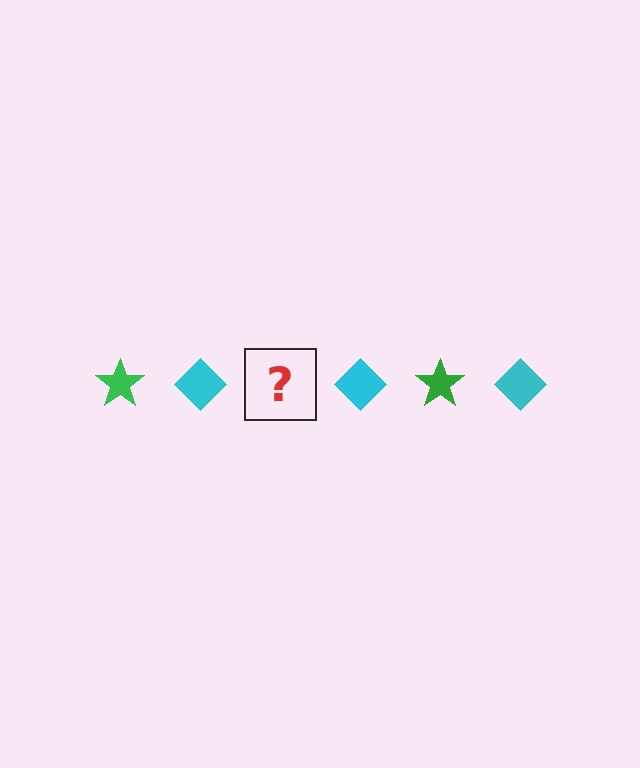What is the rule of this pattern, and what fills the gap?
The rule is that the pattern alternates between green star and cyan diamond. The gap should be filled with a green star.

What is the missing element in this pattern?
The missing element is a green star.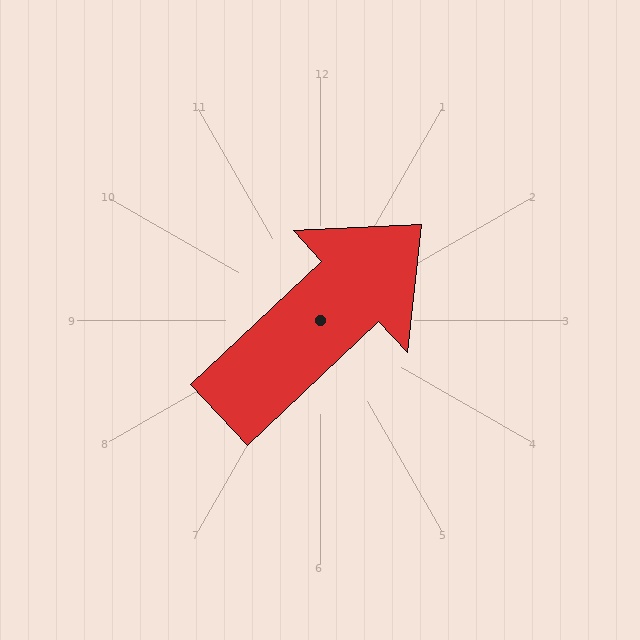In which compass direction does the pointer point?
Northeast.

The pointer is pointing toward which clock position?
Roughly 2 o'clock.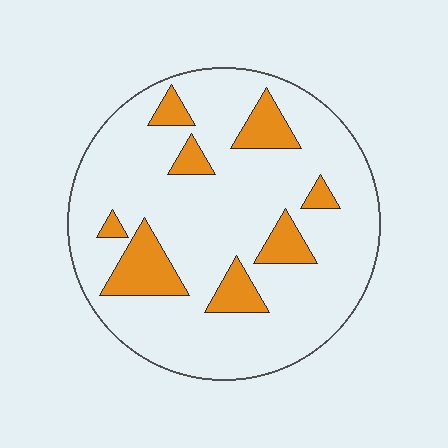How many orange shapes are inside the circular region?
8.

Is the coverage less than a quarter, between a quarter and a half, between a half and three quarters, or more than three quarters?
Less than a quarter.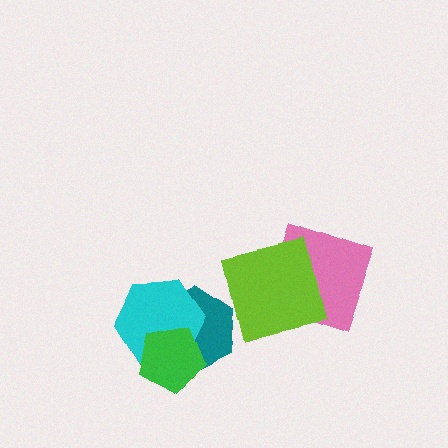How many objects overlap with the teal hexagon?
2 objects overlap with the teal hexagon.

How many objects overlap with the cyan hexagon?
2 objects overlap with the cyan hexagon.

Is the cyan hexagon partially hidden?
Yes, it is partially covered by another shape.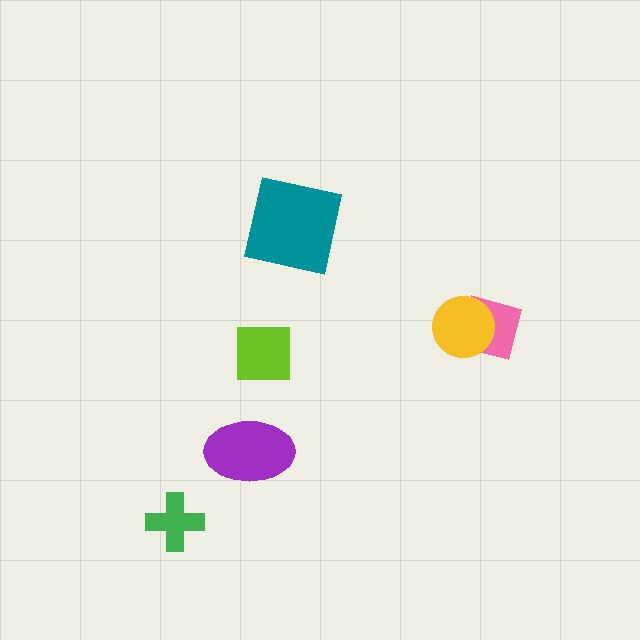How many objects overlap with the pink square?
1 object overlaps with the pink square.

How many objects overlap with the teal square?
0 objects overlap with the teal square.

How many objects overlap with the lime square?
0 objects overlap with the lime square.